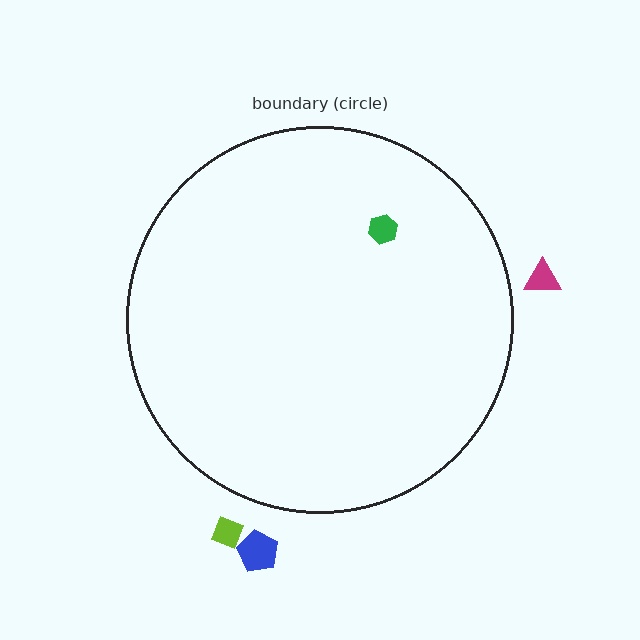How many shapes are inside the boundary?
1 inside, 3 outside.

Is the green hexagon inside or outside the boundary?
Inside.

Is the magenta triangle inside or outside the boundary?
Outside.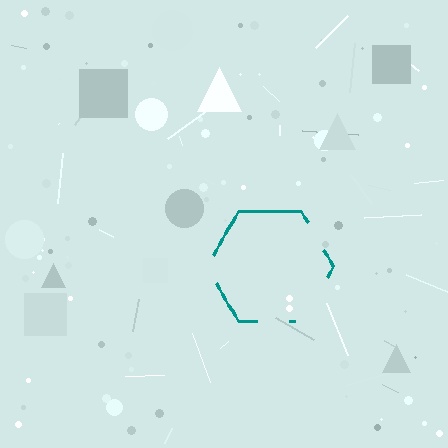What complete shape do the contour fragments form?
The contour fragments form a hexagon.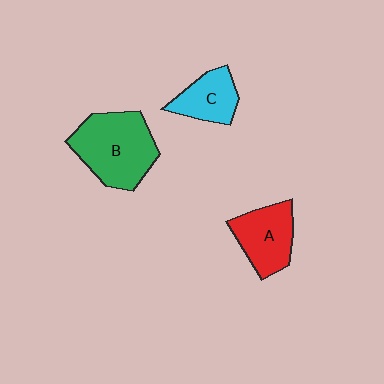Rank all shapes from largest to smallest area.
From largest to smallest: B (green), A (red), C (cyan).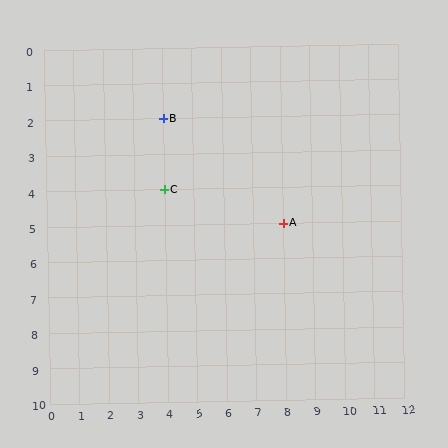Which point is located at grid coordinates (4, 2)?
Point B is at (4, 2).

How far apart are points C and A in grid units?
Points C and A are 4 columns and 1 row apart (about 4.1 grid units diagonally).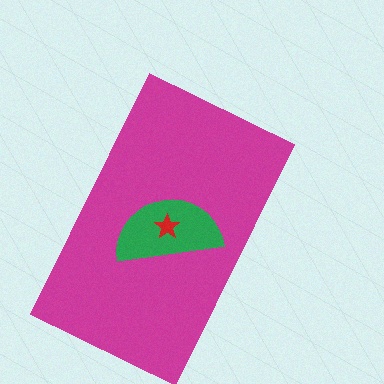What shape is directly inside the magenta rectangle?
The green semicircle.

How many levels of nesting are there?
3.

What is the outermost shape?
The magenta rectangle.